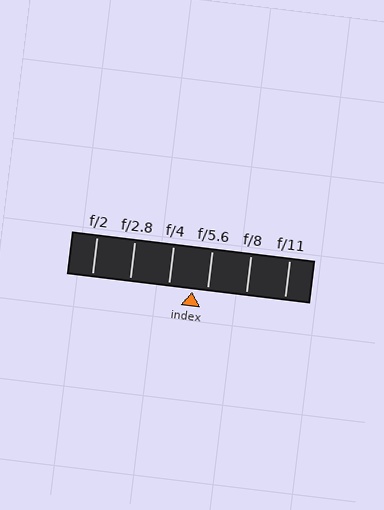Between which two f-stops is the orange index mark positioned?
The index mark is between f/4 and f/5.6.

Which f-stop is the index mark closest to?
The index mark is closest to f/5.6.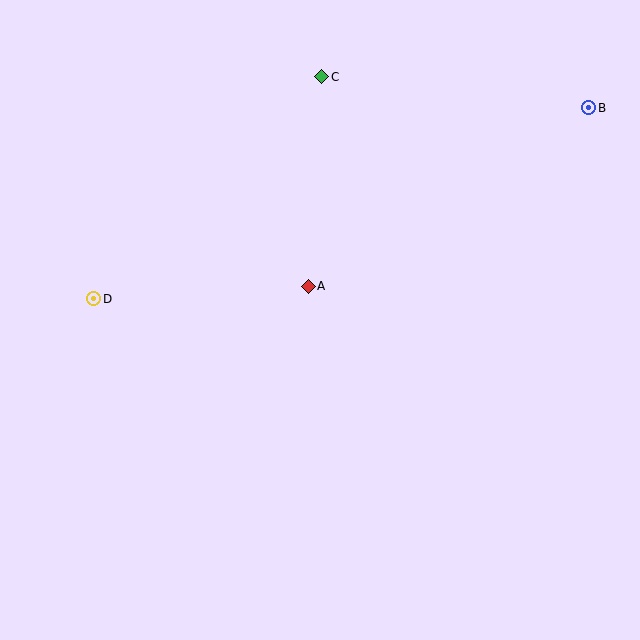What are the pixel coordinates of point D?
Point D is at (94, 299).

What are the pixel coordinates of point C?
Point C is at (322, 77).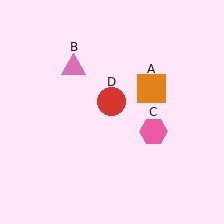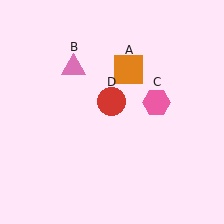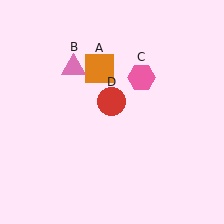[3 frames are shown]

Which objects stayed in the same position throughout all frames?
Pink triangle (object B) and red circle (object D) remained stationary.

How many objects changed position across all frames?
2 objects changed position: orange square (object A), pink hexagon (object C).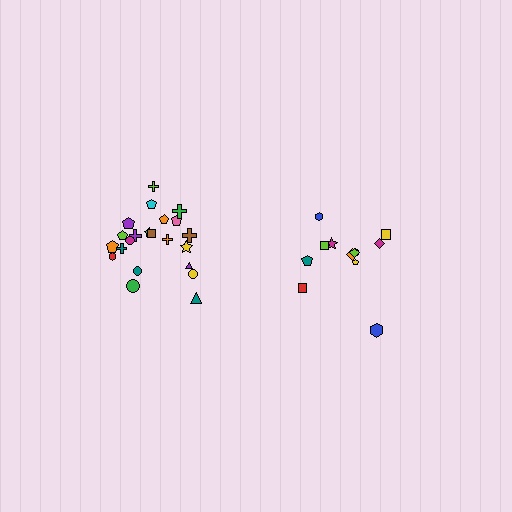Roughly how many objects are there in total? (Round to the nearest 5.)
Roughly 35 objects in total.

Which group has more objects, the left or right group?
The left group.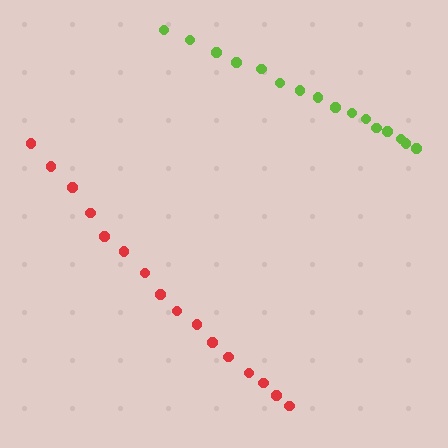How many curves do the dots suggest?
There are 2 distinct paths.